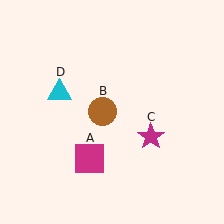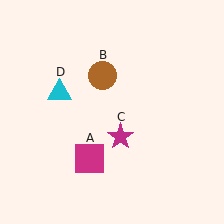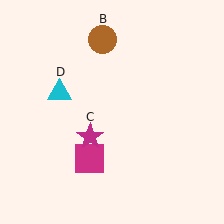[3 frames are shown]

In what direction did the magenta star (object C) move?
The magenta star (object C) moved left.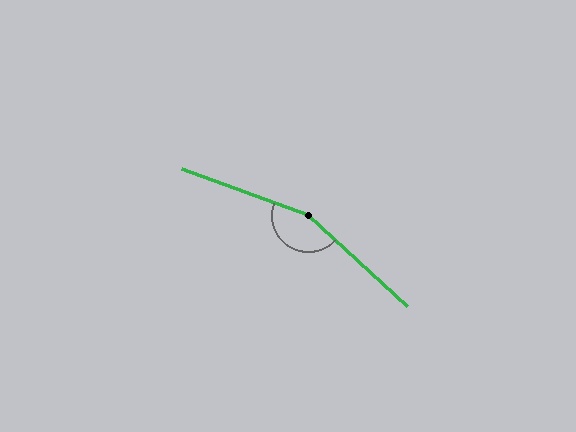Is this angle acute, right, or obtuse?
It is obtuse.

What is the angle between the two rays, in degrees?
Approximately 158 degrees.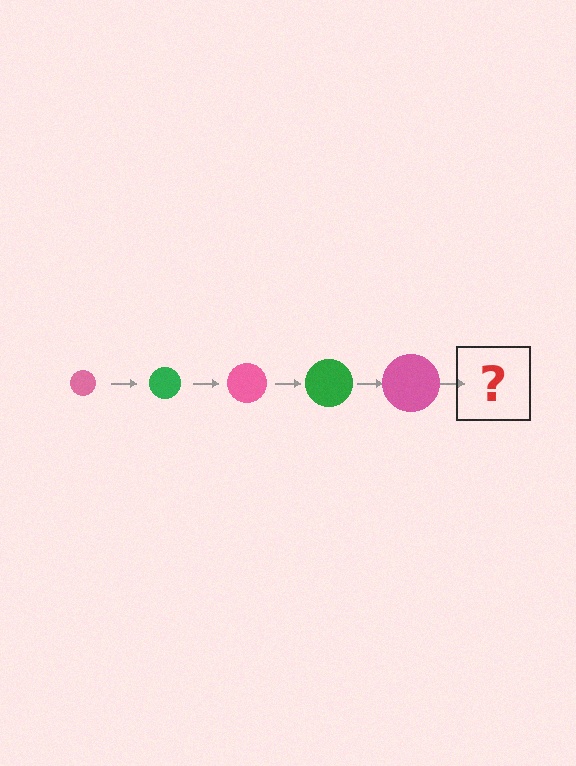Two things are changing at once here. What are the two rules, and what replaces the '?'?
The two rules are that the circle grows larger each step and the color cycles through pink and green. The '?' should be a green circle, larger than the previous one.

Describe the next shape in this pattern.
It should be a green circle, larger than the previous one.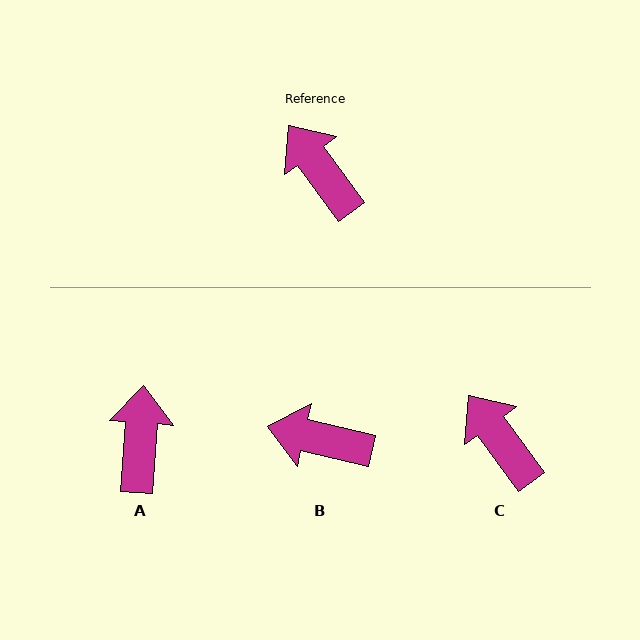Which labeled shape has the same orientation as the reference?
C.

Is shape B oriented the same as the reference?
No, it is off by about 41 degrees.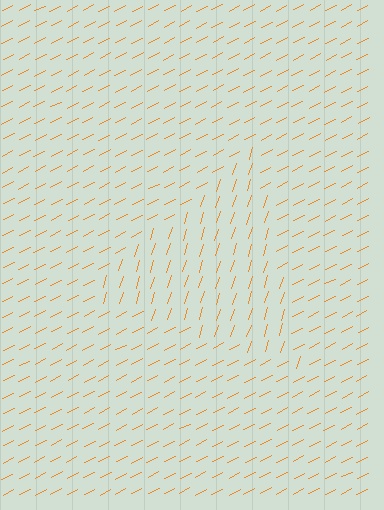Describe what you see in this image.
The image is filled with small orange line segments. A triangle region in the image has lines oriented differently from the surrounding lines, creating a visible texture boundary.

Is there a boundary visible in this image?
Yes, there is a texture boundary formed by a change in line orientation.